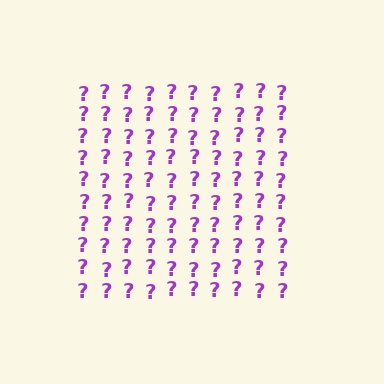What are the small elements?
The small elements are question marks.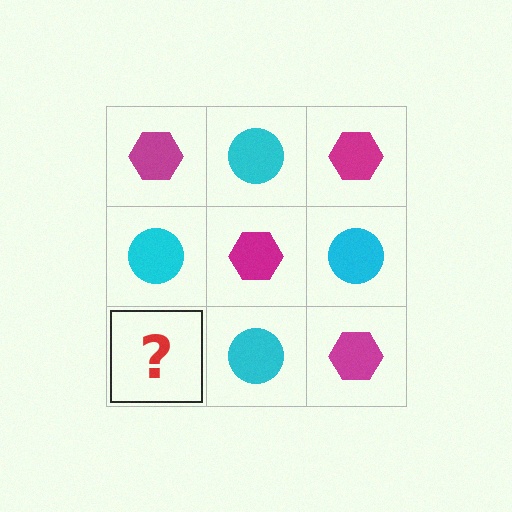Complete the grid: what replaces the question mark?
The question mark should be replaced with a magenta hexagon.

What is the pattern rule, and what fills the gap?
The rule is that it alternates magenta hexagon and cyan circle in a checkerboard pattern. The gap should be filled with a magenta hexagon.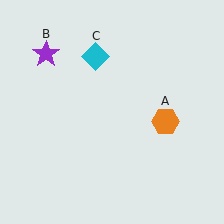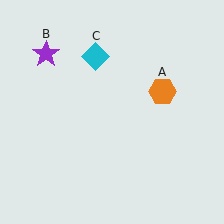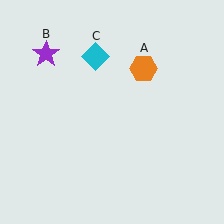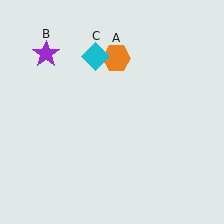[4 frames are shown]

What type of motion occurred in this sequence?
The orange hexagon (object A) rotated counterclockwise around the center of the scene.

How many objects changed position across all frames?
1 object changed position: orange hexagon (object A).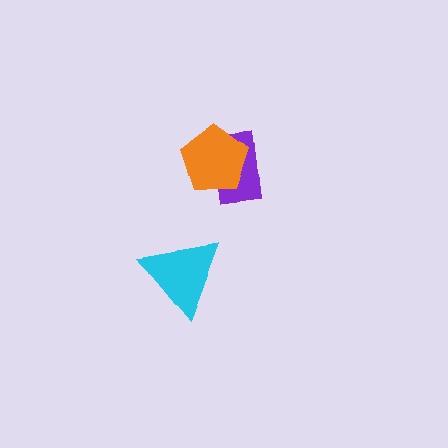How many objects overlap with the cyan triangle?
0 objects overlap with the cyan triangle.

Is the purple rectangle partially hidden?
Yes, it is partially covered by another shape.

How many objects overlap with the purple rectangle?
1 object overlaps with the purple rectangle.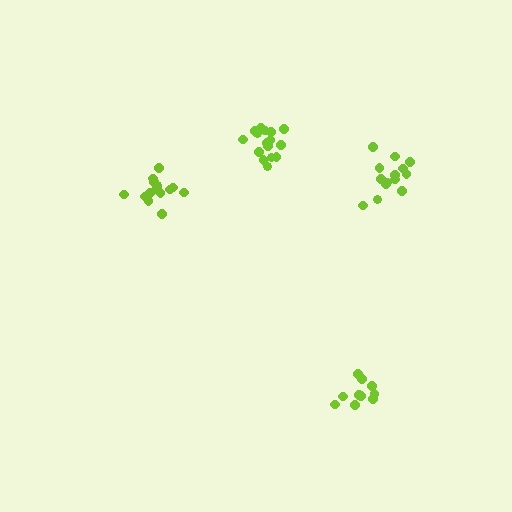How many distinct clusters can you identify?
There are 4 distinct clusters.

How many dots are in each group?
Group 1: 15 dots, Group 2: 15 dots, Group 3: 16 dots, Group 4: 11 dots (57 total).